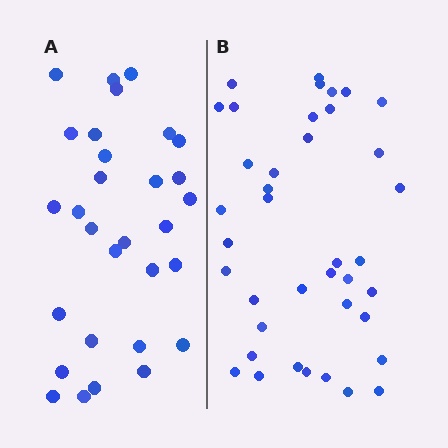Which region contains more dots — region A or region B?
Region B (the right region) has more dots.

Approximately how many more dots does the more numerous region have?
Region B has roughly 8 or so more dots than region A.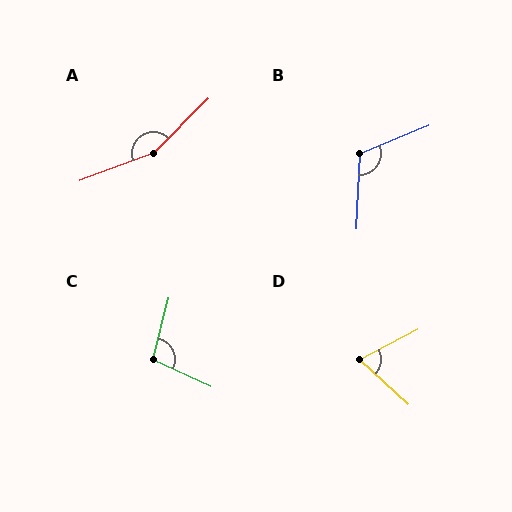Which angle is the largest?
A, at approximately 156 degrees.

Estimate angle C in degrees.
Approximately 101 degrees.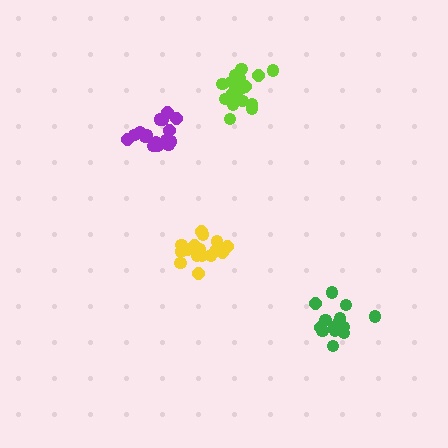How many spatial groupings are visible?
There are 4 spatial groupings.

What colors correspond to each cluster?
The clusters are colored: purple, yellow, green, lime.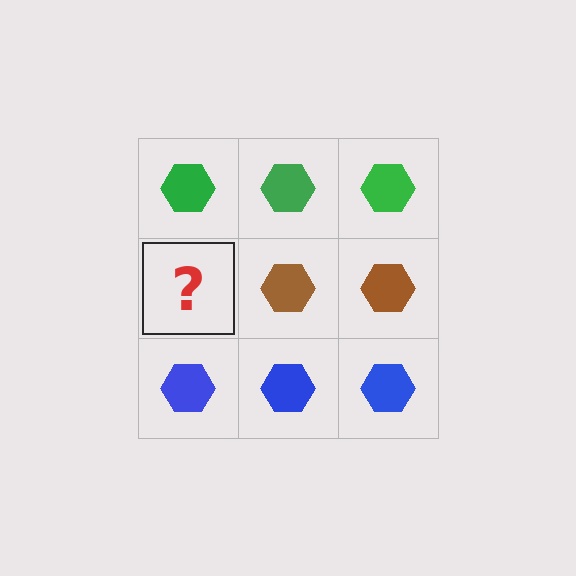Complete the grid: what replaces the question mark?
The question mark should be replaced with a brown hexagon.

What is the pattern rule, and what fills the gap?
The rule is that each row has a consistent color. The gap should be filled with a brown hexagon.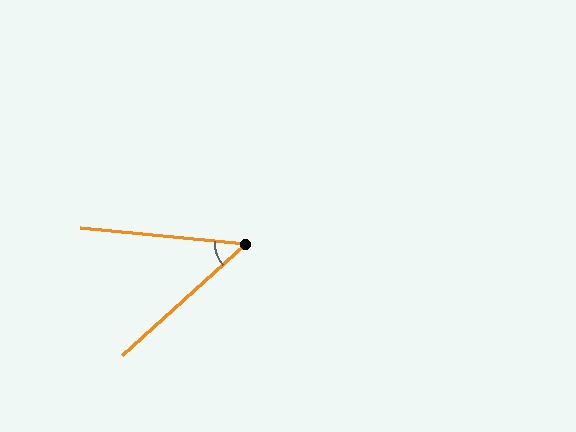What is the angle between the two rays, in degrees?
Approximately 48 degrees.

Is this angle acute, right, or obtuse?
It is acute.